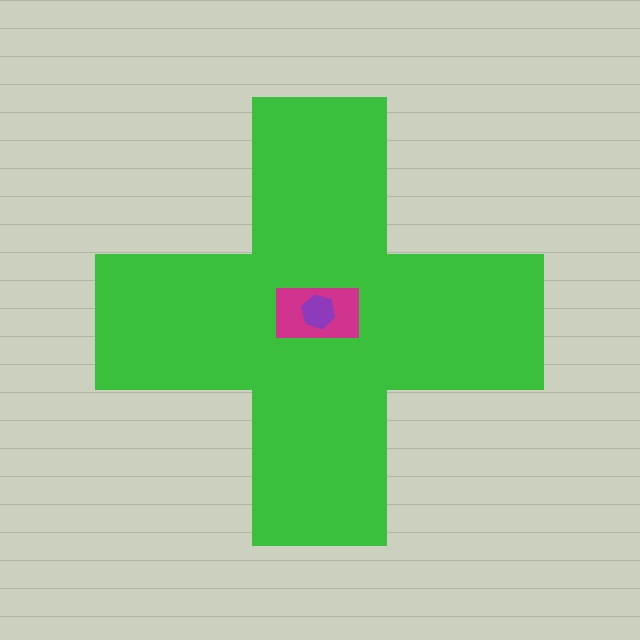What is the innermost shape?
The purple hexagon.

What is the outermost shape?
The green cross.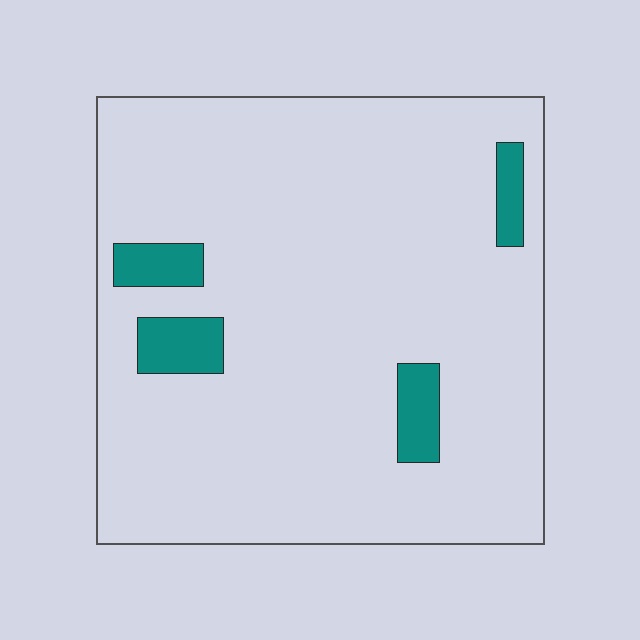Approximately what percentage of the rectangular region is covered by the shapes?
Approximately 10%.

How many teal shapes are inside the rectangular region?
4.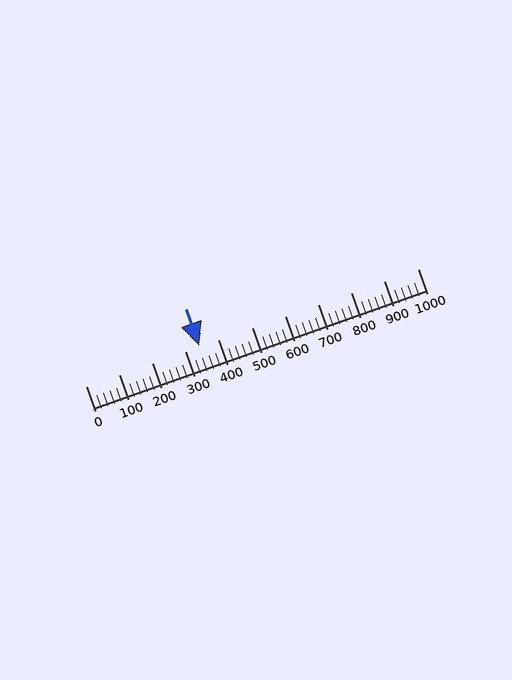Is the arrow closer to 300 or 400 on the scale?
The arrow is closer to 300.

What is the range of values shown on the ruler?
The ruler shows values from 0 to 1000.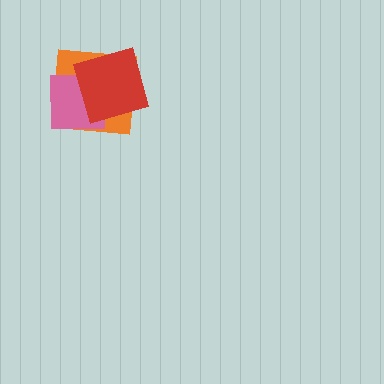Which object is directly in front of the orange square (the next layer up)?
The pink square is directly in front of the orange square.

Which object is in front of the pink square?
The red square is in front of the pink square.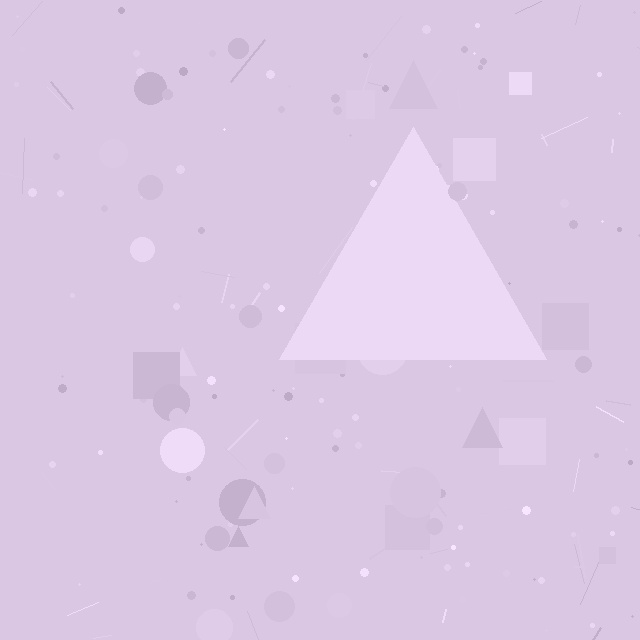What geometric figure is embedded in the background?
A triangle is embedded in the background.